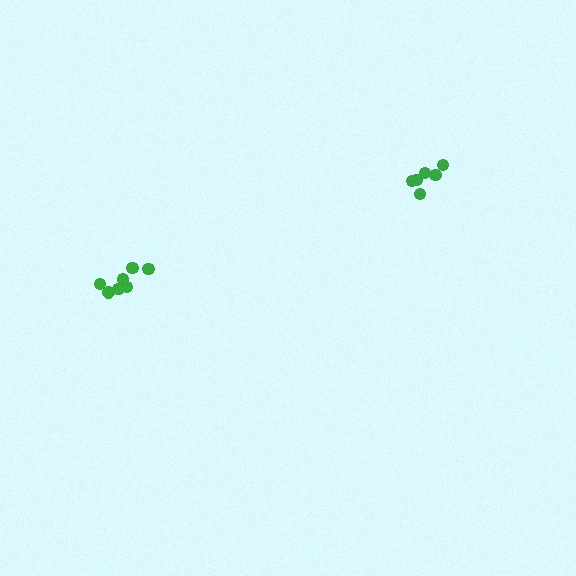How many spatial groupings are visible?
There are 2 spatial groupings.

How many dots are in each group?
Group 1: 7 dots, Group 2: 6 dots (13 total).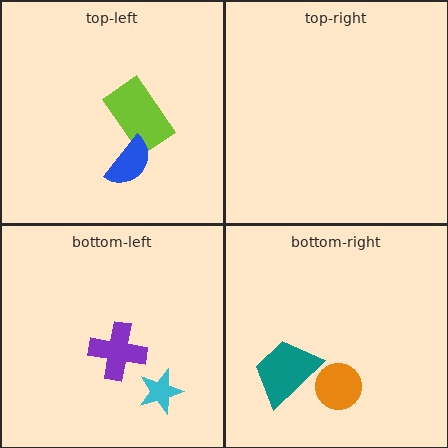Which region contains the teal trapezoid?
The bottom-right region.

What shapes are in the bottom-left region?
The purple cross, the cyan star.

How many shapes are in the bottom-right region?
2.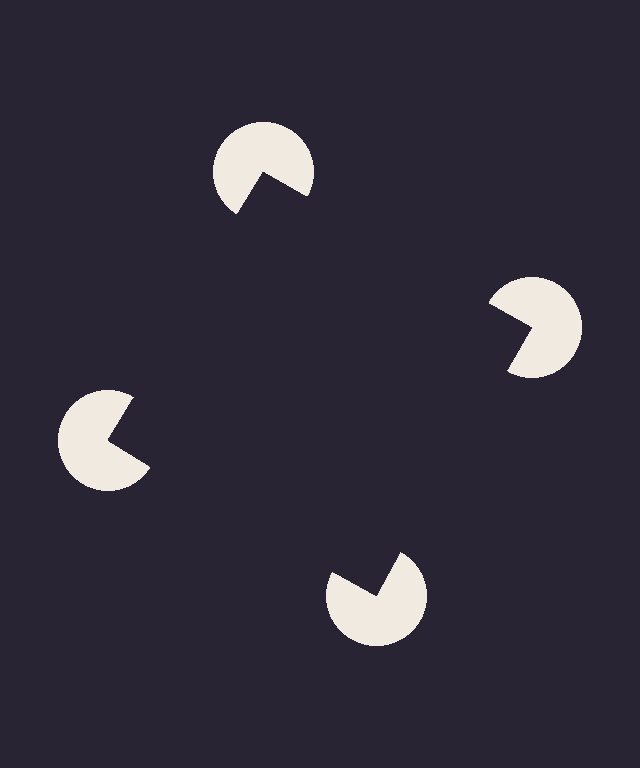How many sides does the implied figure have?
4 sides.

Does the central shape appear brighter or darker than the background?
It typically appears slightly darker than the background, even though no actual brightness change is drawn.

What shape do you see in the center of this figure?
An illusory square — its edges are inferred from the aligned wedge cuts in the pac-man discs, not physically drawn.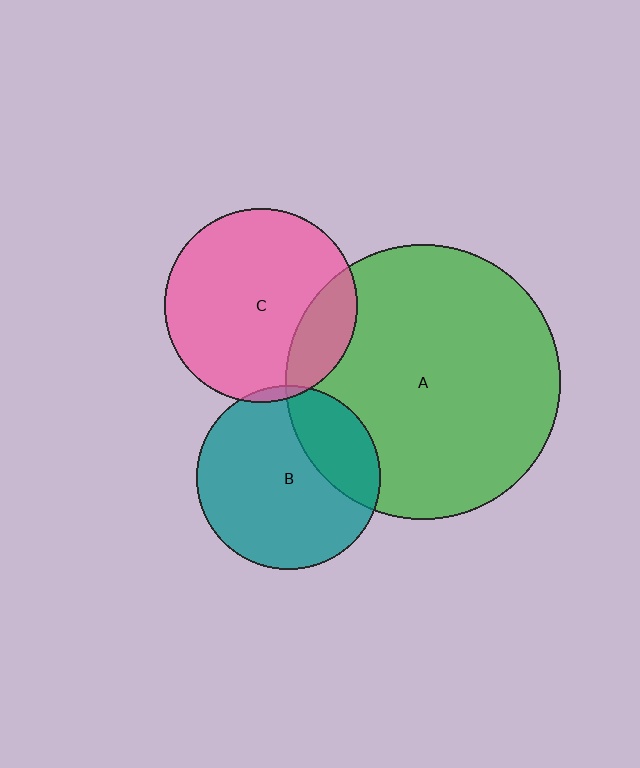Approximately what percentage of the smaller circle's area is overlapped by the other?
Approximately 25%.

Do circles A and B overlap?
Yes.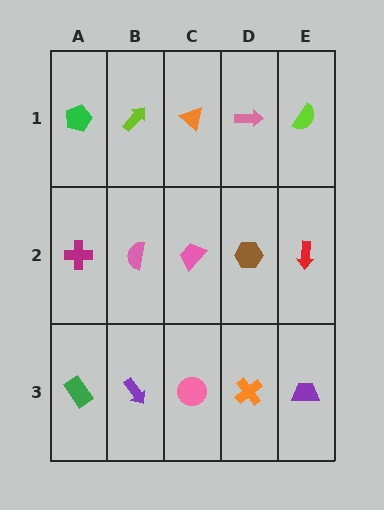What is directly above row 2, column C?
An orange triangle.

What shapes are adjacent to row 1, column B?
A pink semicircle (row 2, column B), a green pentagon (row 1, column A), an orange triangle (row 1, column C).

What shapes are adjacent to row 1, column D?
A brown hexagon (row 2, column D), an orange triangle (row 1, column C), a lime semicircle (row 1, column E).